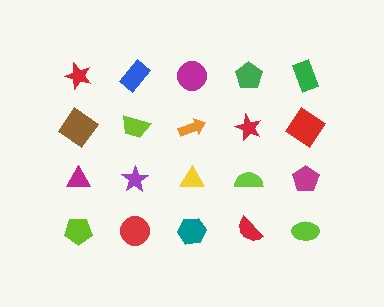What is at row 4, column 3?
A teal hexagon.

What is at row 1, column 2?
A blue rectangle.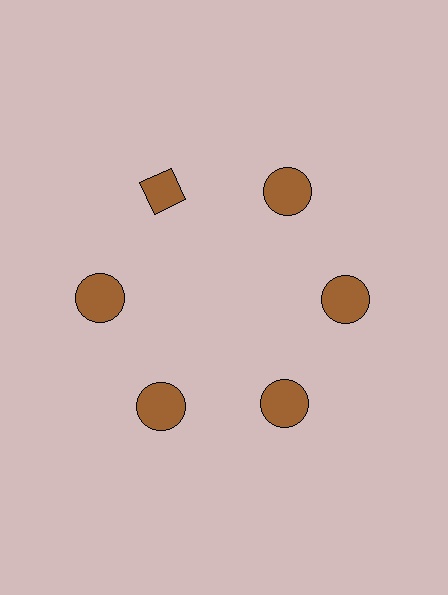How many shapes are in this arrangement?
There are 6 shapes arranged in a ring pattern.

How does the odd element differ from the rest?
It has a different shape: diamond instead of circle.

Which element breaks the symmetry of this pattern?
The brown diamond at roughly the 11 o'clock position breaks the symmetry. All other shapes are brown circles.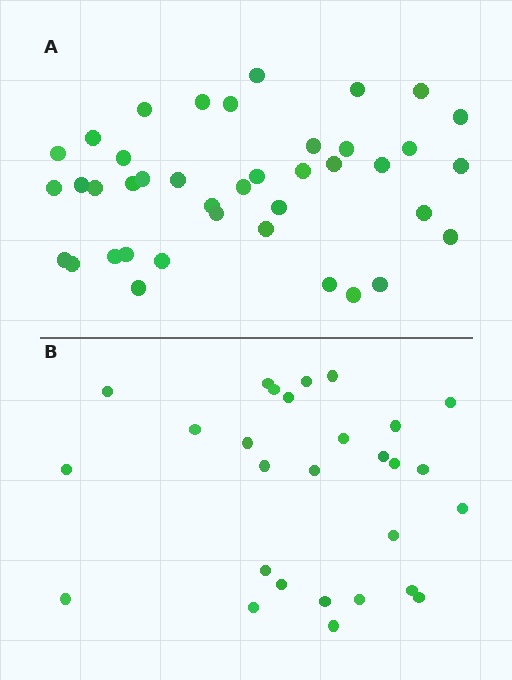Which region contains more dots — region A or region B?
Region A (the top region) has more dots.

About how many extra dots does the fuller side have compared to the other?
Region A has roughly 12 or so more dots than region B.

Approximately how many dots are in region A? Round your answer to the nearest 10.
About 40 dots.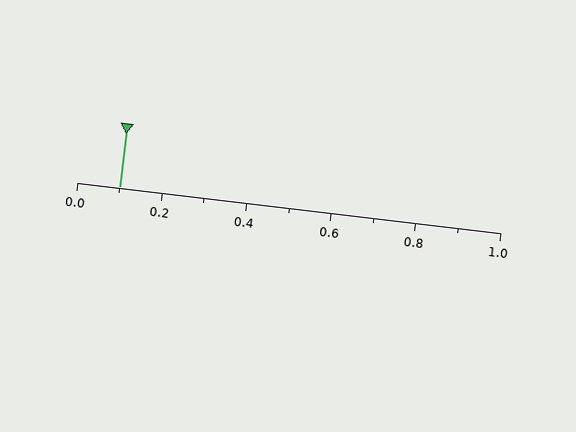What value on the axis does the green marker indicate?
The marker indicates approximately 0.1.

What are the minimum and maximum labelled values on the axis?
The axis runs from 0.0 to 1.0.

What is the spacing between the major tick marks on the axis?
The major ticks are spaced 0.2 apart.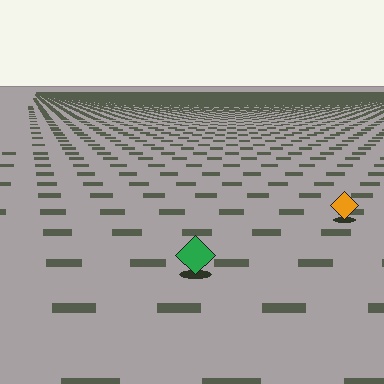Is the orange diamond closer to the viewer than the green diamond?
No. The green diamond is closer — you can tell from the texture gradient: the ground texture is coarser near it.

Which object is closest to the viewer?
The green diamond is closest. The texture marks near it are larger and more spread out.